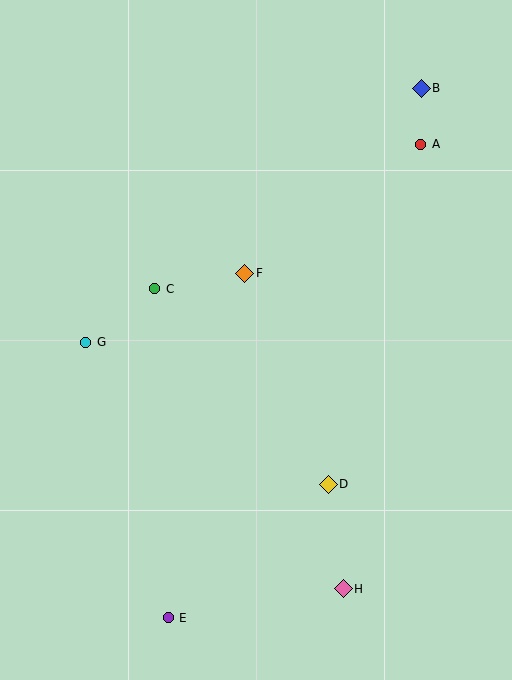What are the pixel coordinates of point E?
Point E is at (168, 618).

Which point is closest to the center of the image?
Point F at (245, 273) is closest to the center.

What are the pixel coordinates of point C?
Point C is at (155, 289).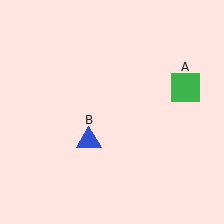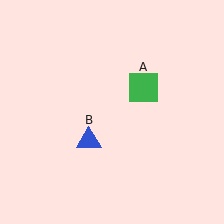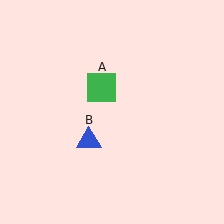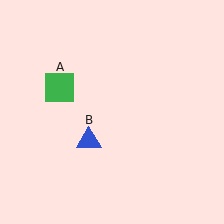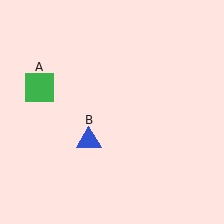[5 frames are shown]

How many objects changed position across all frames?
1 object changed position: green square (object A).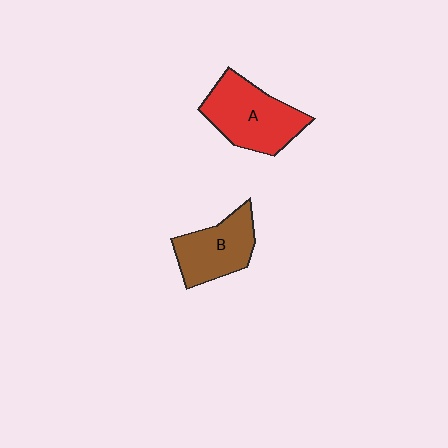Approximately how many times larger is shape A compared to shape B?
Approximately 1.2 times.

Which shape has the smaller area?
Shape B (brown).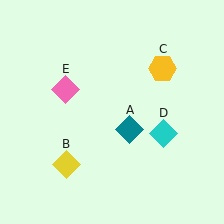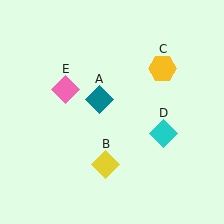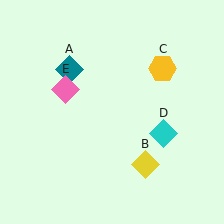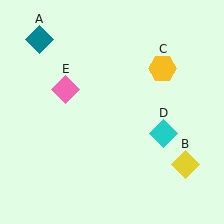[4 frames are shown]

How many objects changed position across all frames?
2 objects changed position: teal diamond (object A), yellow diamond (object B).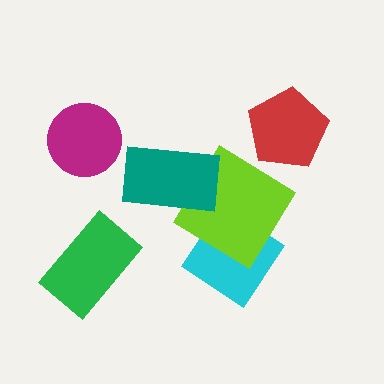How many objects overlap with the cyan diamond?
1 object overlaps with the cyan diamond.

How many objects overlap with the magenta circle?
0 objects overlap with the magenta circle.